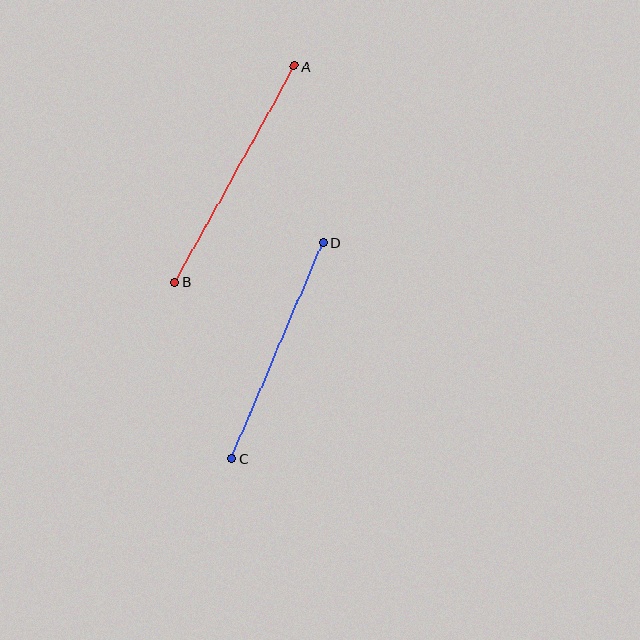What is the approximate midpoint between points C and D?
The midpoint is at approximately (277, 351) pixels.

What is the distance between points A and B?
The distance is approximately 247 pixels.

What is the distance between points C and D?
The distance is approximately 234 pixels.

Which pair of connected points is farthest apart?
Points A and B are farthest apart.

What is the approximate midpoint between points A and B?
The midpoint is at approximately (234, 174) pixels.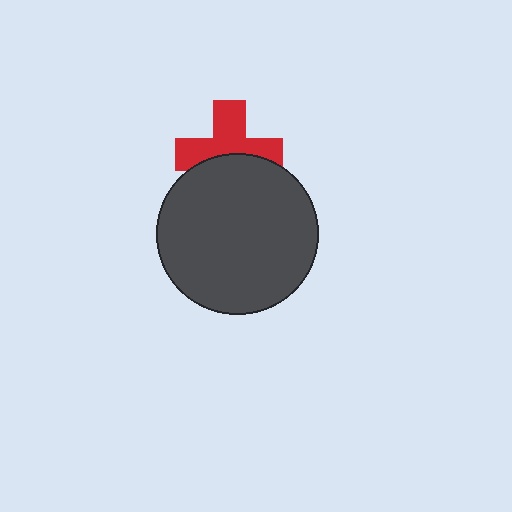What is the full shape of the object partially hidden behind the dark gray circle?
The partially hidden object is a red cross.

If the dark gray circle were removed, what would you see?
You would see the complete red cross.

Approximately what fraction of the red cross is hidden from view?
Roughly 40% of the red cross is hidden behind the dark gray circle.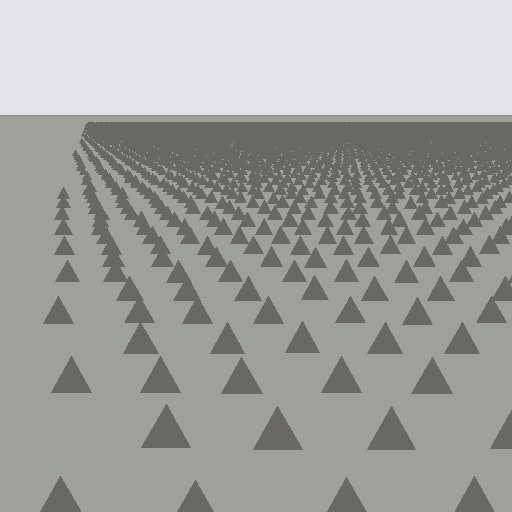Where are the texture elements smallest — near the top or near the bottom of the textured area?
Near the top.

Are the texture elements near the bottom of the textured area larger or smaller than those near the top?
Larger. Near the bottom, elements are closer to the viewer and appear at a bigger on-screen size.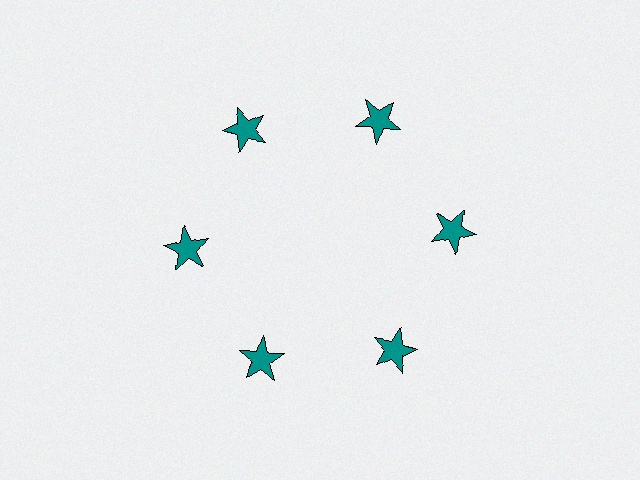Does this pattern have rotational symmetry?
Yes, this pattern has 6-fold rotational symmetry. It looks the same after rotating 60 degrees around the center.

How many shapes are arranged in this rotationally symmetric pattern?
There are 6 shapes, arranged in 6 groups of 1.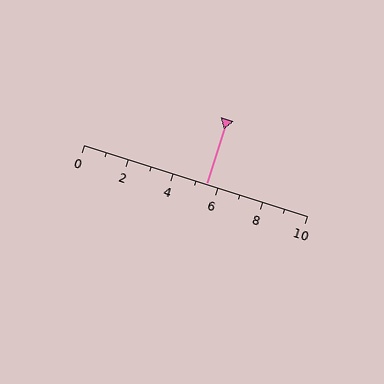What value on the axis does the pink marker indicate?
The marker indicates approximately 5.5.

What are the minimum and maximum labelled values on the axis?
The axis runs from 0 to 10.